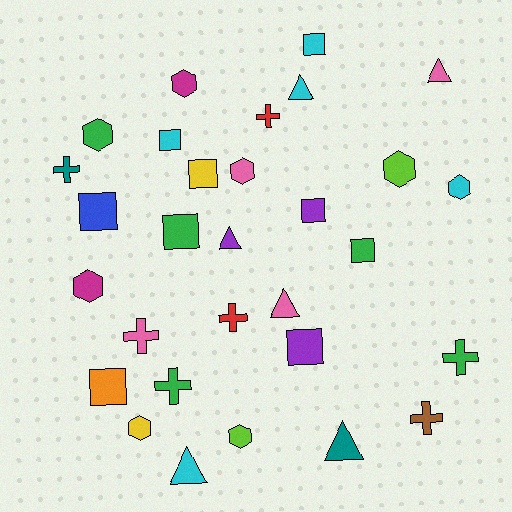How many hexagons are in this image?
There are 8 hexagons.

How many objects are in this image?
There are 30 objects.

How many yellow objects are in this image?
There are 2 yellow objects.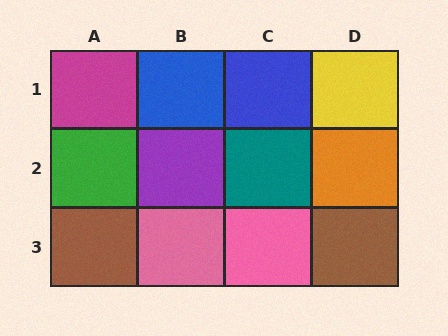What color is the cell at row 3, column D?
Brown.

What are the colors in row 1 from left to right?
Magenta, blue, blue, yellow.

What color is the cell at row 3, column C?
Pink.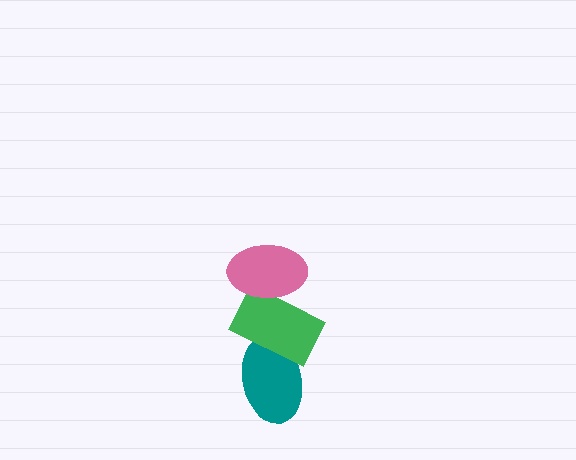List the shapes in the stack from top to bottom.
From top to bottom: the pink ellipse, the green rectangle, the teal ellipse.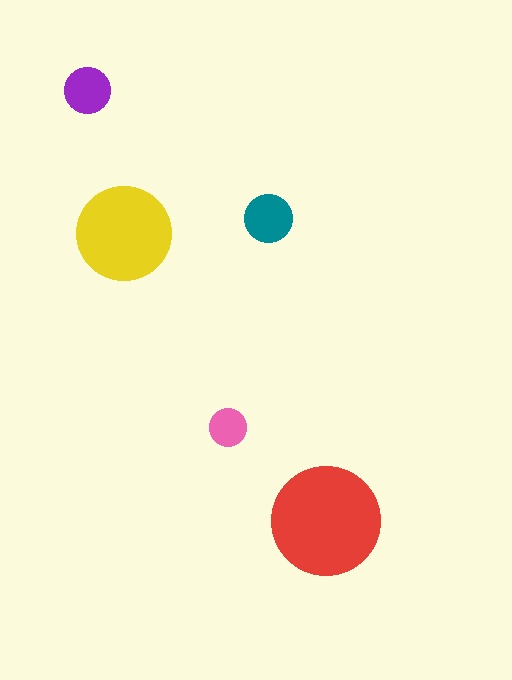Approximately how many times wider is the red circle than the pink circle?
About 3 times wider.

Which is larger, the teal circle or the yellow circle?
The yellow one.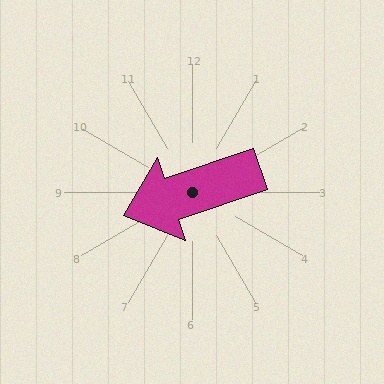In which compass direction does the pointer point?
West.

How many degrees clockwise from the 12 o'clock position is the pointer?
Approximately 251 degrees.